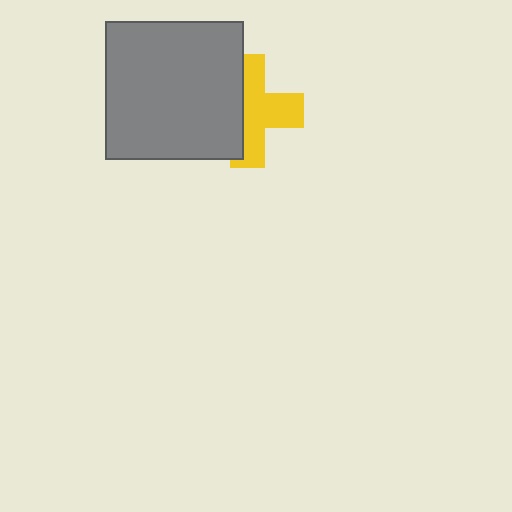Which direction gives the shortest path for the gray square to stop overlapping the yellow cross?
Moving left gives the shortest separation.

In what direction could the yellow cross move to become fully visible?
The yellow cross could move right. That would shift it out from behind the gray square entirely.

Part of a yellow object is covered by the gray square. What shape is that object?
It is a cross.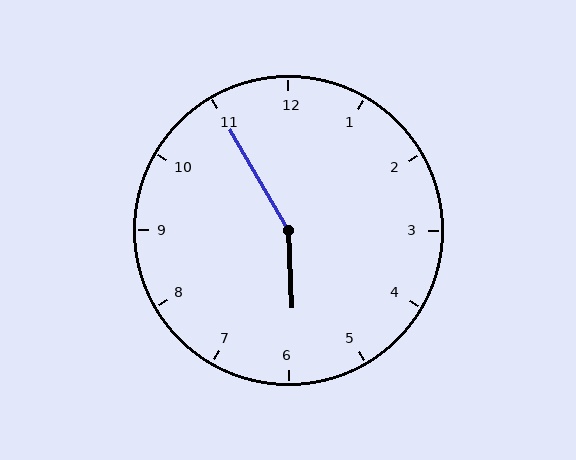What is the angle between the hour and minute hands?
Approximately 152 degrees.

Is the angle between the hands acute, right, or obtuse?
It is obtuse.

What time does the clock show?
5:55.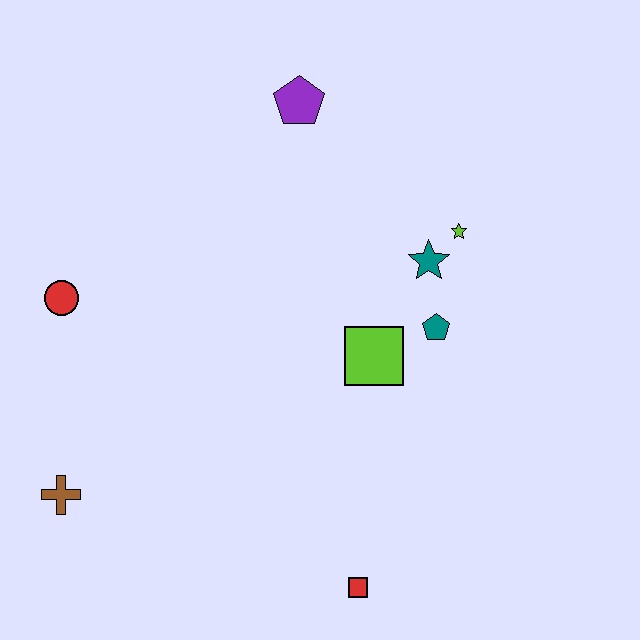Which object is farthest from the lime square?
The brown cross is farthest from the lime square.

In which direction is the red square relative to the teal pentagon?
The red square is below the teal pentagon.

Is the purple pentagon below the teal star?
No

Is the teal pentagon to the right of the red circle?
Yes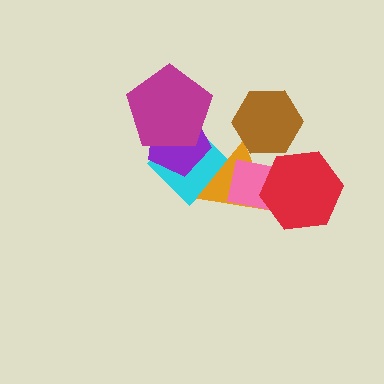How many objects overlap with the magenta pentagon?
2 objects overlap with the magenta pentagon.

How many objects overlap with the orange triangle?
4 objects overlap with the orange triangle.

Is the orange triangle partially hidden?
Yes, it is partially covered by another shape.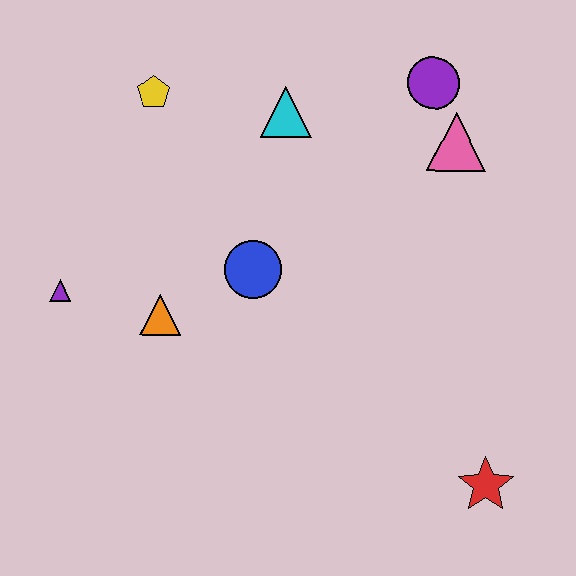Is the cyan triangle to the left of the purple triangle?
No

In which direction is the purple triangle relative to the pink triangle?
The purple triangle is to the left of the pink triangle.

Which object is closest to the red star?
The blue circle is closest to the red star.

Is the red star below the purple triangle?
Yes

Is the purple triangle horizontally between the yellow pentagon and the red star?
No